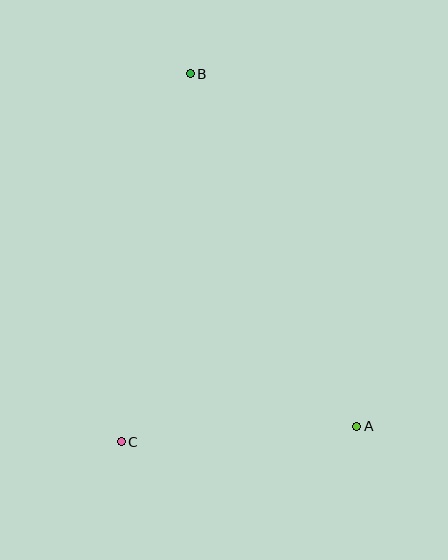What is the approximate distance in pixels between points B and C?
The distance between B and C is approximately 374 pixels.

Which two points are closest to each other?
Points A and C are closest to each other.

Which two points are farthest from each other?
Points A and B are farthest from each other.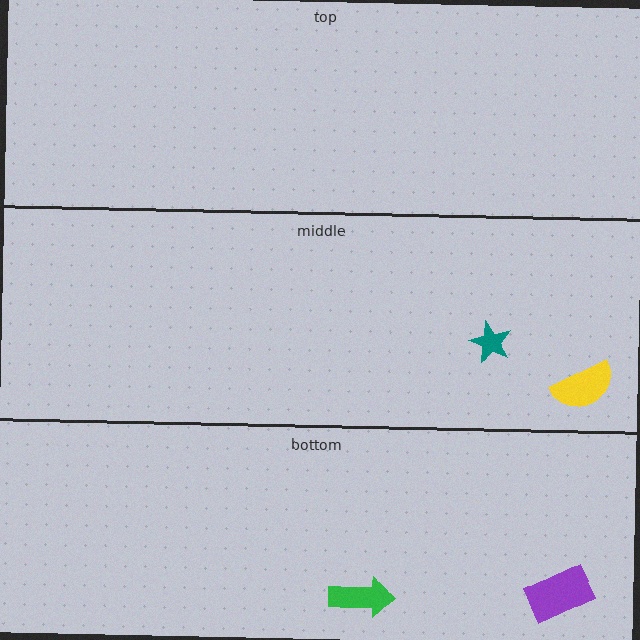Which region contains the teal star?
The middle region.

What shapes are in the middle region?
The teal star, the yellow semicircle.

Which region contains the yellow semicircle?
The middle region.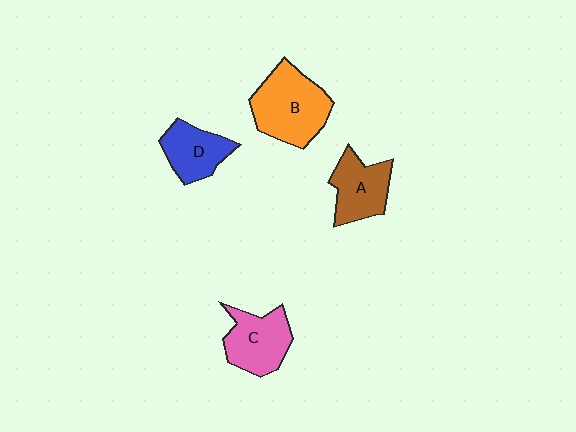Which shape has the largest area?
Shape B (orange).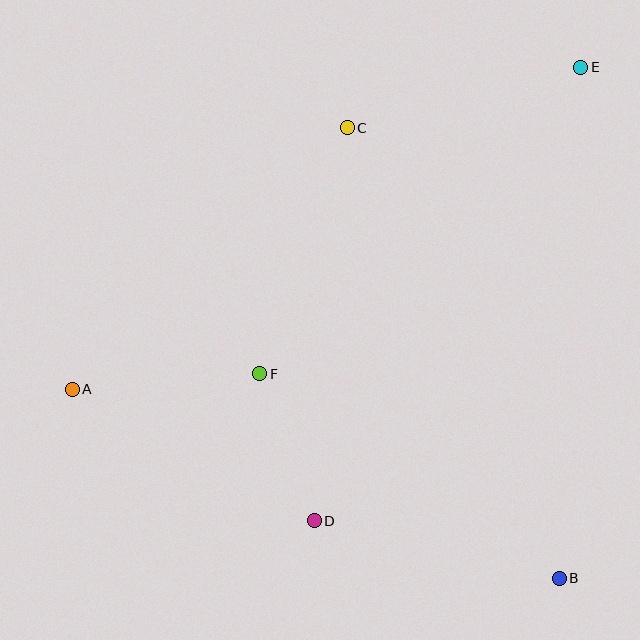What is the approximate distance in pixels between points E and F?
The distance between E and F is approximately 444 pixels.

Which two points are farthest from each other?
Points A and E are farthest from each other.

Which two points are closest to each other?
Points D and F are closest to each other.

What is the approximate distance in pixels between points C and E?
The distance between C and E is approximately 241 pixels.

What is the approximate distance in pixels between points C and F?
The distance between C and F is approximately 261 pixels.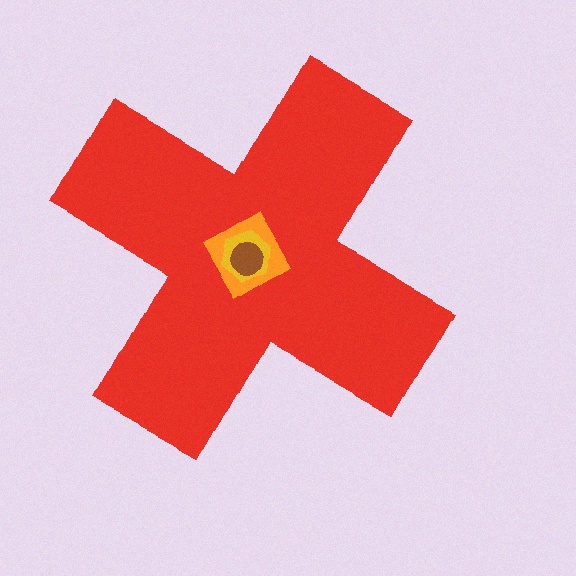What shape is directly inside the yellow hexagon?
The brown circle.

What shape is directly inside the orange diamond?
The yellow hexagon.